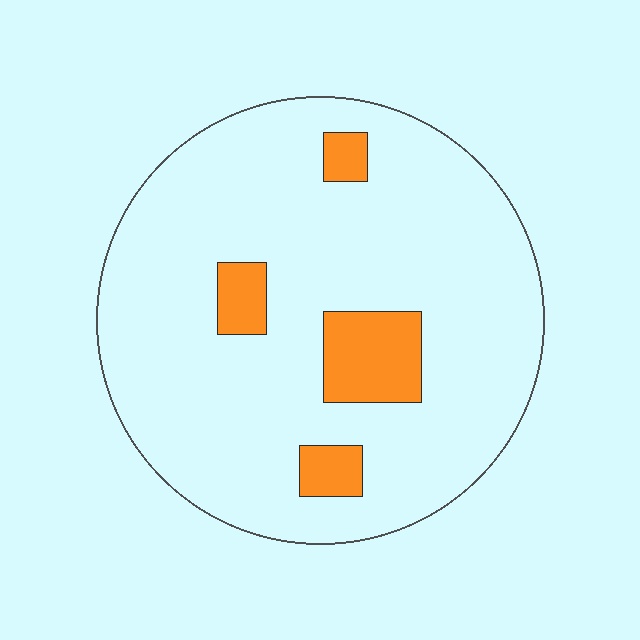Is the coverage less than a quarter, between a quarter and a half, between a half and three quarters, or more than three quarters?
Less than a quarter.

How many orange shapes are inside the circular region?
4.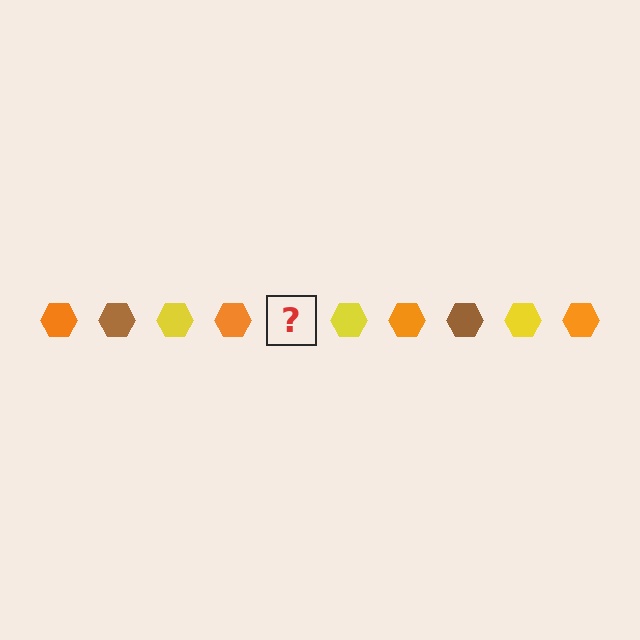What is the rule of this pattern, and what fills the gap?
The rule is that the pattern cycles through orange, brown, yellow hexagons. The gap should be filled with a brown hexagon.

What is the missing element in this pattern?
The missing element is a brown hexagon.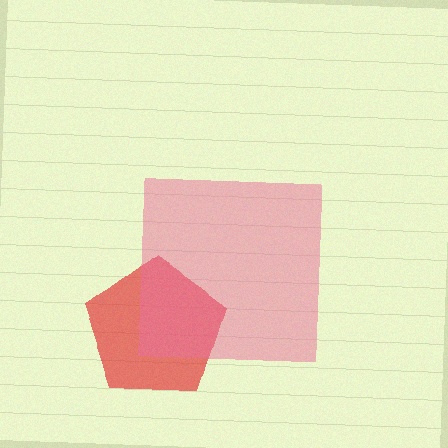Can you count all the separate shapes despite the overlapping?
Yes, there are 2 separate shapes.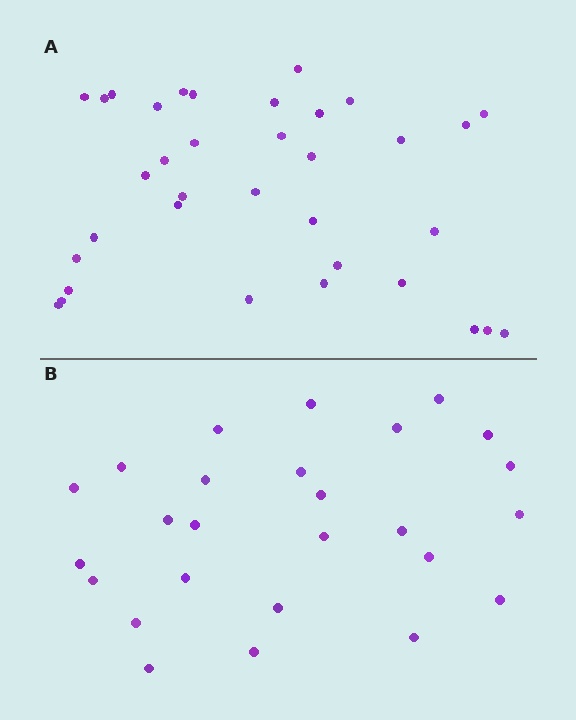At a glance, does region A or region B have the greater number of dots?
Region A (the top region) has more dots.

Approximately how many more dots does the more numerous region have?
Region A has roughly 8 or so more dots than region B.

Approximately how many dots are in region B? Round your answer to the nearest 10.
About 30 dots. (The exact count is 26, which rounds to 30.)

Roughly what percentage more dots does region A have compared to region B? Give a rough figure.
About 35% more.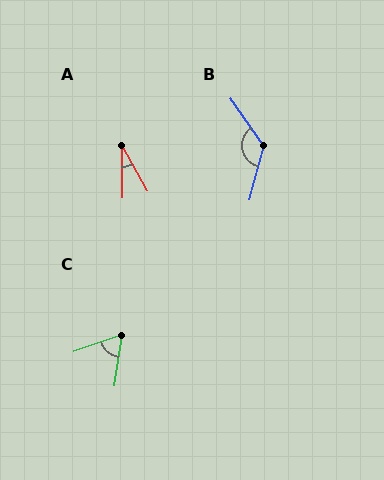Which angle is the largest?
B, at approximately 131 degrees.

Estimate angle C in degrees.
Approximately 62 degrees.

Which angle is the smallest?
A, at approximately 30 degrees.